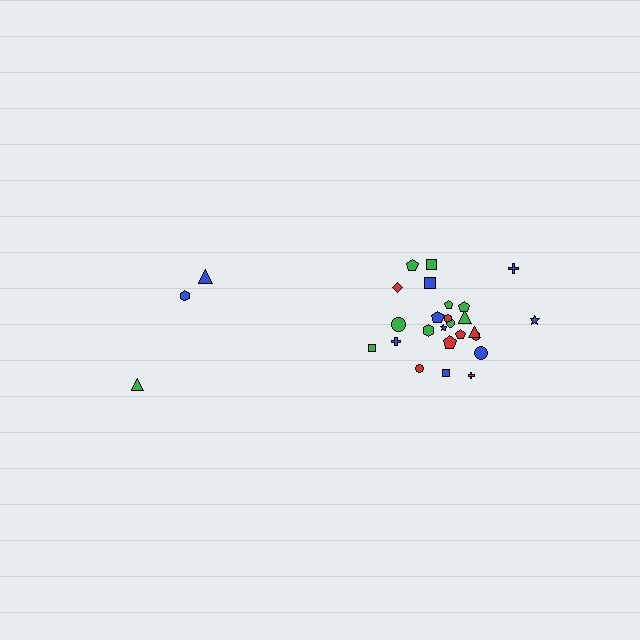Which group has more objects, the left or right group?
The right group.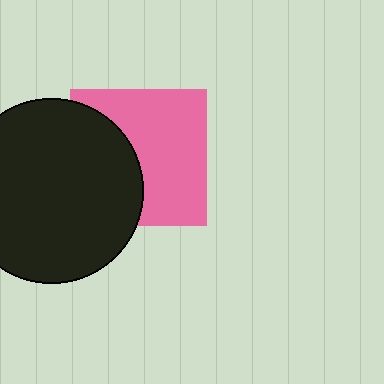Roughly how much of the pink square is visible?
About half of it is visible (roughly 60%).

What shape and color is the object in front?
The object in front is a black circle.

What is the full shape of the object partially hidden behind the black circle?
The partially hidden object is a pink square.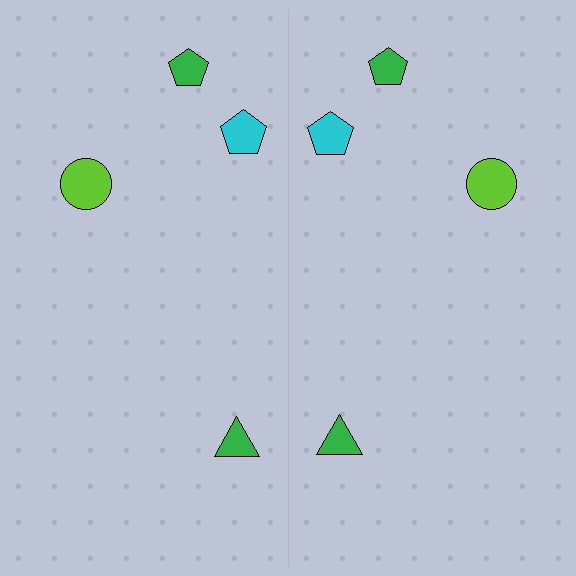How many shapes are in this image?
There are 8 shapes in this image.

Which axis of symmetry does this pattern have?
The pattern has a vertical axis of symmetry running through the center of the image.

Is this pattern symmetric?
Yes, this pattern has bilateral (reflection) symmetry.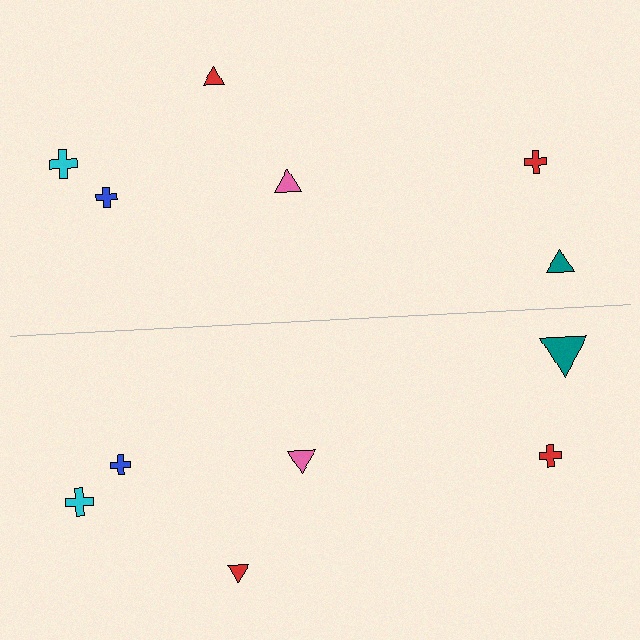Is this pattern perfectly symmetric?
No, the pattern is not perfectly symmetric. The teal triangle on the bottom side has a different size than its mirror counterpart.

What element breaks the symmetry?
The teal triangle on the bottom side has a different size than its mirror counterpart.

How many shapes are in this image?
There are 12 shapes in this image.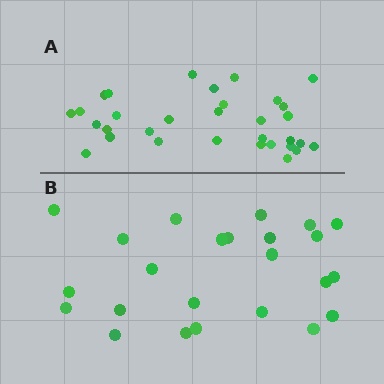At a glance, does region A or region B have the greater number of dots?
Region A (the top region) has more dots.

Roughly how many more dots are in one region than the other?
Region A has roughly 8 or so more dots than region B.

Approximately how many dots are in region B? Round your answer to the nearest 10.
About 20 dots. (The exact count is 24, which rounds to 20.)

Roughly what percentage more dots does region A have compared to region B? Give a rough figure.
About 35% more.